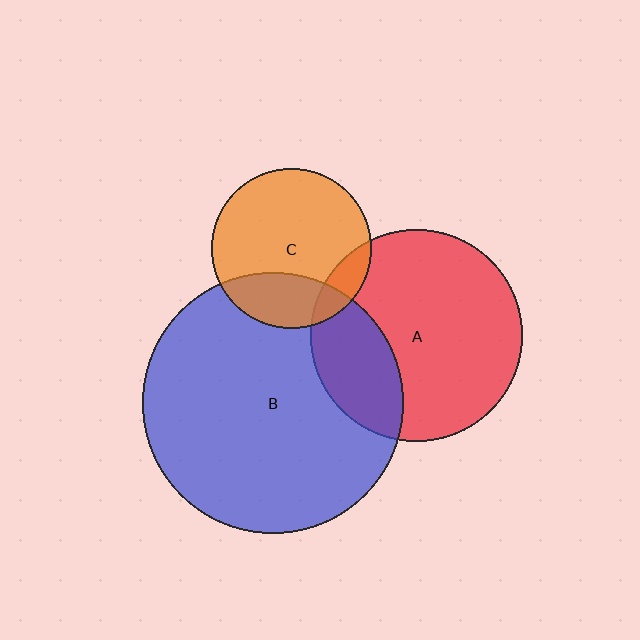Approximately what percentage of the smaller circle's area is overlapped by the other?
Approximately 25%.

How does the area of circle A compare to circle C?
Approximately 1.8 times.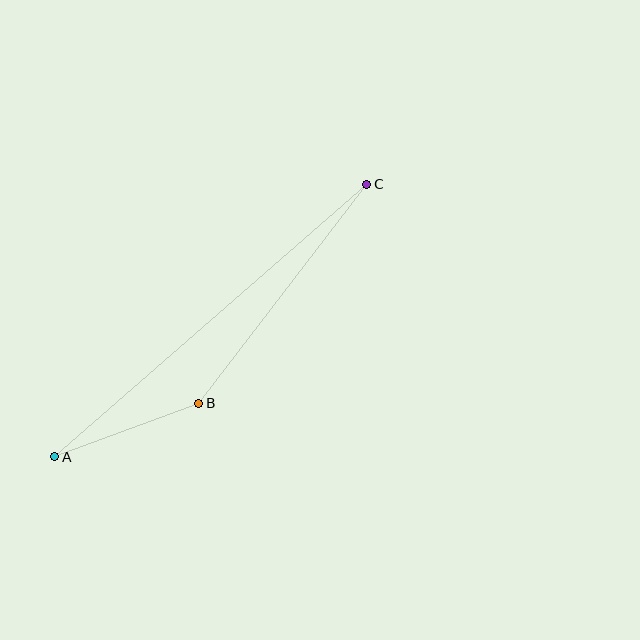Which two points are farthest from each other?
Points A and C are farthest from each other.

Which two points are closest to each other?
Points A and B are closest to each other.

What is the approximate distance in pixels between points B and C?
The distance between B and C is approximately 276 pixels.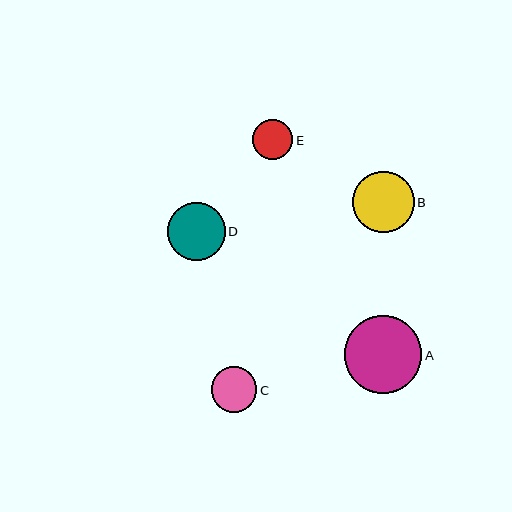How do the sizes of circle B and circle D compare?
Circle B and circle D are approximately the same size.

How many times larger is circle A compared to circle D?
Circle A is approximately 1.4 times the size of circle D.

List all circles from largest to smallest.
From largest to smallest: A, B, D, C, E.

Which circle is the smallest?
Circle E is the smallest with a size of approximately 40 pixels.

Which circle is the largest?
Circle A is the largest with a size of approximately 78 pixels.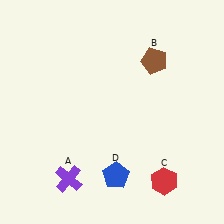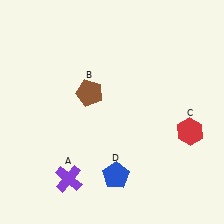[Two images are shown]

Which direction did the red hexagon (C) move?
The red hexagon (C) moved up.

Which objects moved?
The objects that moved are: the brown pentagon (B), the red hexagon (C).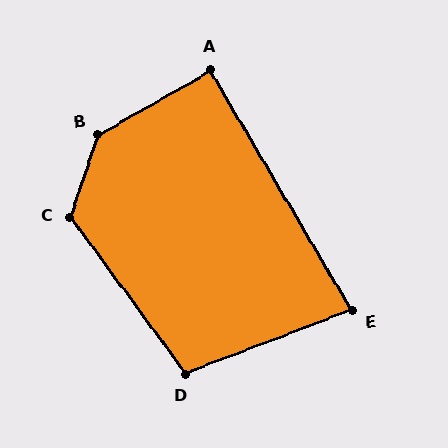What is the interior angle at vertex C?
Approximately 125 degrees (obtuse).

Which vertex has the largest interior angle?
B, at approximately 139 degrees.